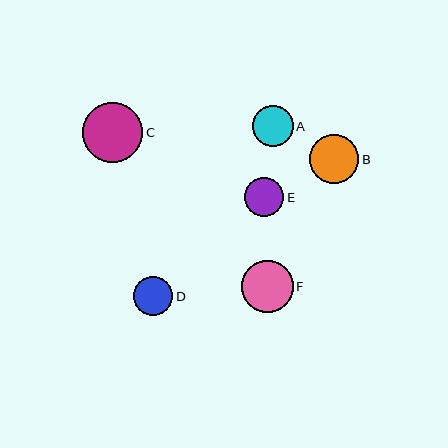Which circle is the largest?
Circle C is the largest with a size of approximately 61 pixels.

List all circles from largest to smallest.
From largest to smallest: C, F, B, A, E, D.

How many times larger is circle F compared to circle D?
Circle F is approximately 1.3 times the size of circle D.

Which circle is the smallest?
Circle D is the smallest with a size of approximately 39 pixels.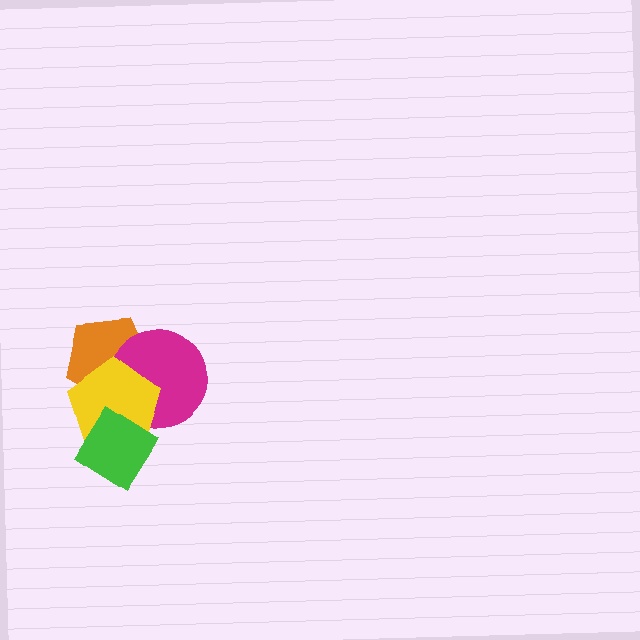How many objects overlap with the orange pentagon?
2 objects overlap with the orange pentagon.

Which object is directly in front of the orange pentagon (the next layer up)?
The magenta circle is directly in front of the orange pentagon.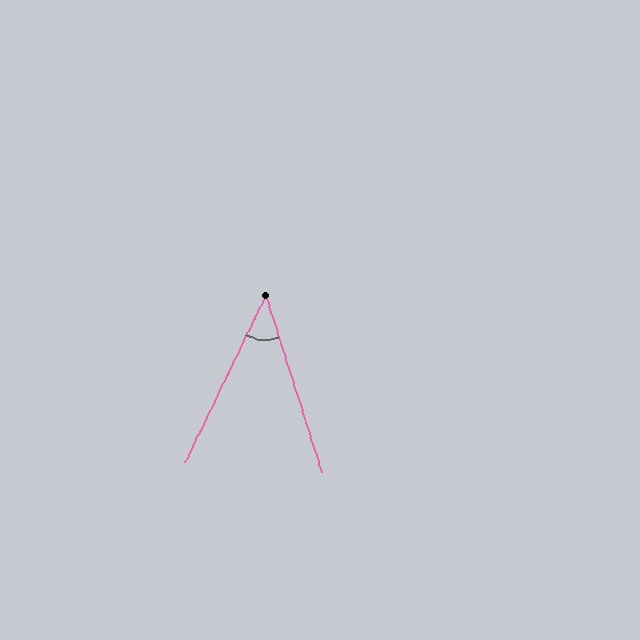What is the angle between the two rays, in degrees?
Approximately 43 degrees.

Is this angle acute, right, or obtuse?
It is acute.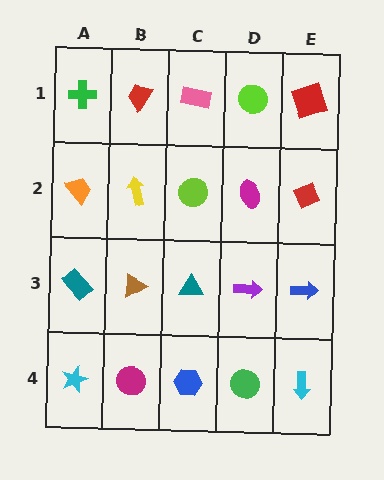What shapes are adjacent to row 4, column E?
A blue arrow (row 3, column E), a green circle (row 4, column D).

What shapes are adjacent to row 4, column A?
A teal rectangle (row 3, column A), a magenta circle (row 4, column B).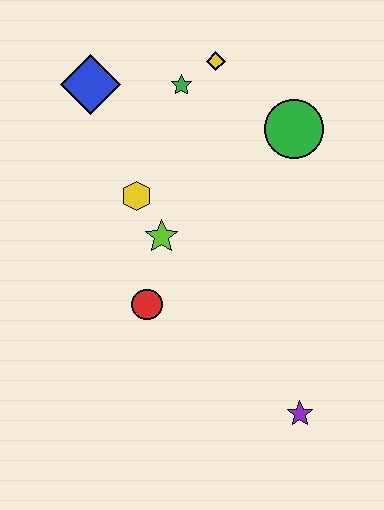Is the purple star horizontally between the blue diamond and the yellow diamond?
No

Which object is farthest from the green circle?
The purple star is farthest from the green circle.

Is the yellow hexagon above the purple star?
Yes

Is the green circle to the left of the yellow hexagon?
No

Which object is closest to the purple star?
The red circle is closest to the purple star.